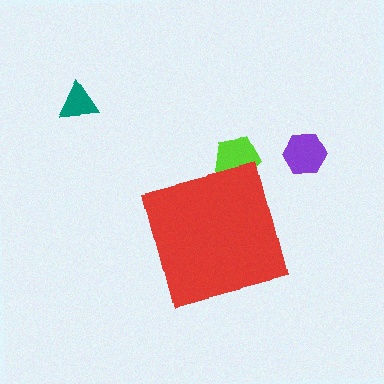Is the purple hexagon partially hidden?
No, the purple hexagon is fully visible.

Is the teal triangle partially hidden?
No, the teal triangle is fully visible.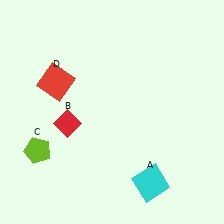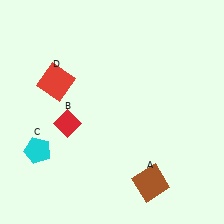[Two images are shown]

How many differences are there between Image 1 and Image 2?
There are 2 differences between the two images.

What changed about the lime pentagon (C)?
In Image 1, C is lime. In Image 2, it changed to cyan.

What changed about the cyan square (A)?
In Image 1, A is cyan. In Image 2, it changed to brown.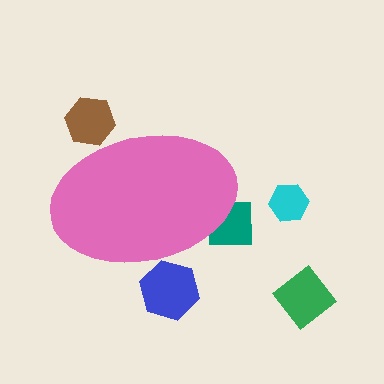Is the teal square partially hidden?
Yes, the teal square is partially hidden behind the pink ellipse.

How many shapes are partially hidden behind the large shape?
3 shapes are partially hidden.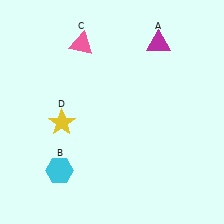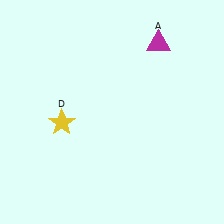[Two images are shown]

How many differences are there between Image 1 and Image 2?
There are 2 differences between the two images.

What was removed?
The pink triangle (C), the cyan hexagon (B) were removed in Image 2.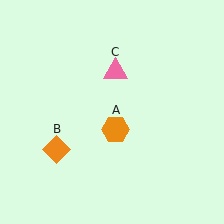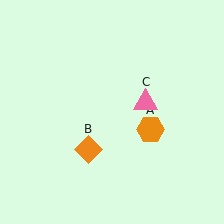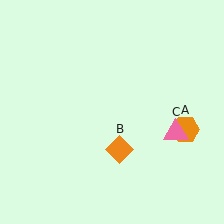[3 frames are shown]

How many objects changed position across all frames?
3 objects changed position: orange hexagon (object A), orange diamond (object B), pink triangle (object C).